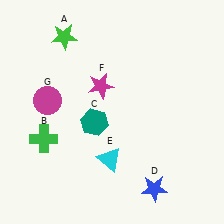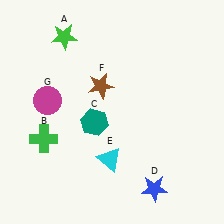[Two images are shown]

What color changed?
The star (F) changed from magenta in Image 1 to brown in Image 2.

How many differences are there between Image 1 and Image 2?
There is 1 difference between the two images.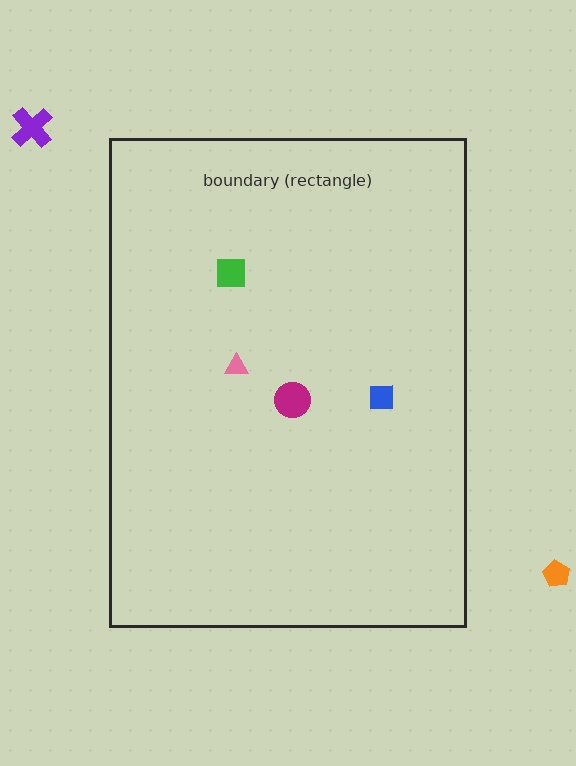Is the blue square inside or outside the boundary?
Inside.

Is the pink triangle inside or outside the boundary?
Inside.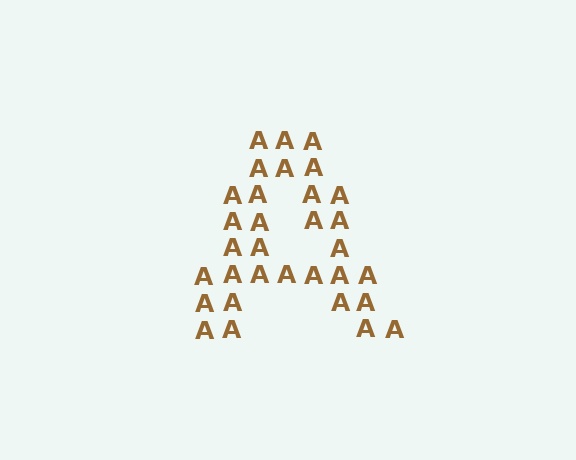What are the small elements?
The small elements are letter A's.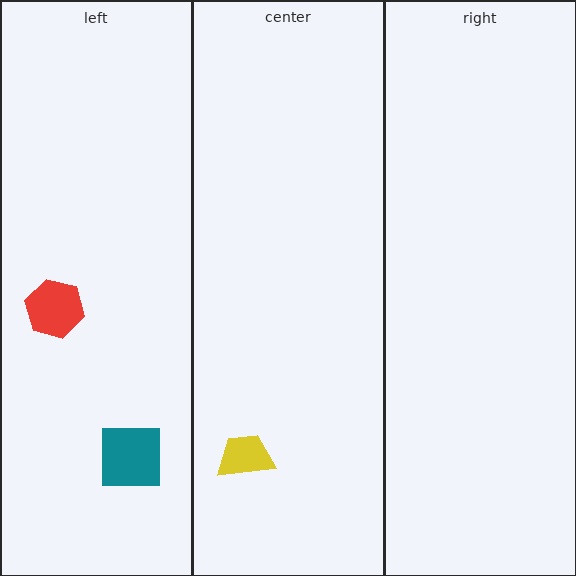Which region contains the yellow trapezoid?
The center region.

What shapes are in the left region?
The teal square, the red hexagon.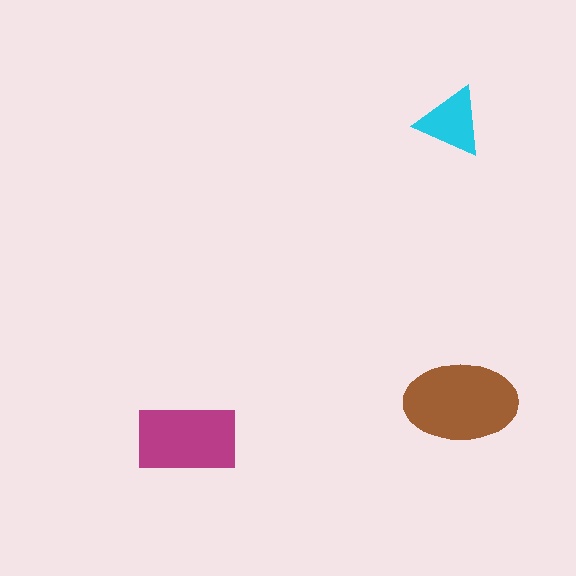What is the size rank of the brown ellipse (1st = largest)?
1st.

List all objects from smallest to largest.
The cyan triangle, the magenta rectangle, the brown ellipse.